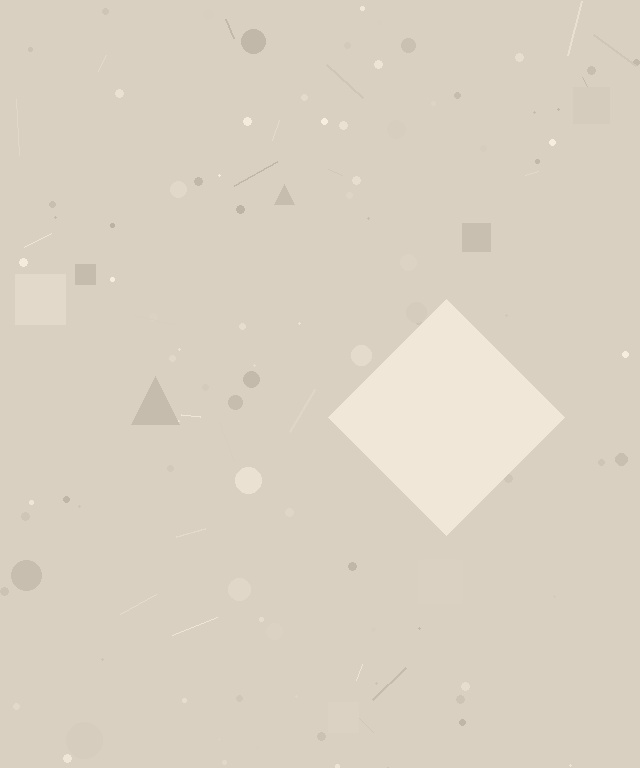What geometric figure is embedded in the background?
A diamond is embedded in the background.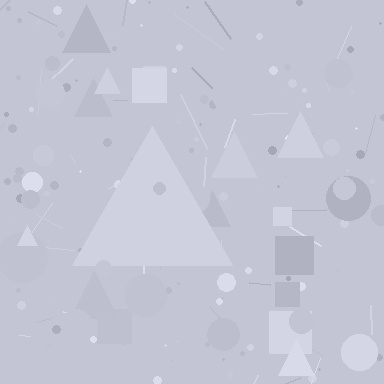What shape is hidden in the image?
A triangle is hidden in the image.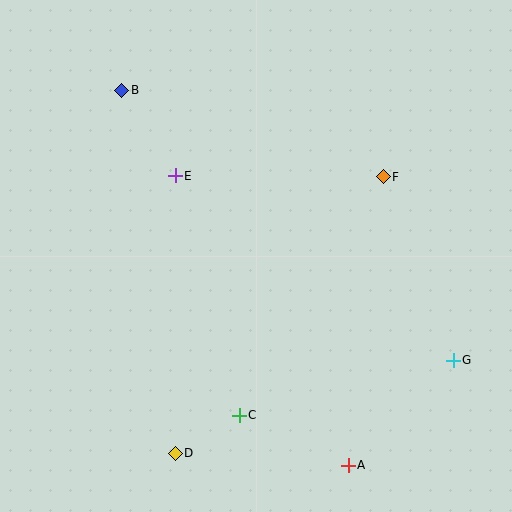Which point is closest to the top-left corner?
Point B is closest to the top-left corner.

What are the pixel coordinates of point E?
Point E is at (175, 176).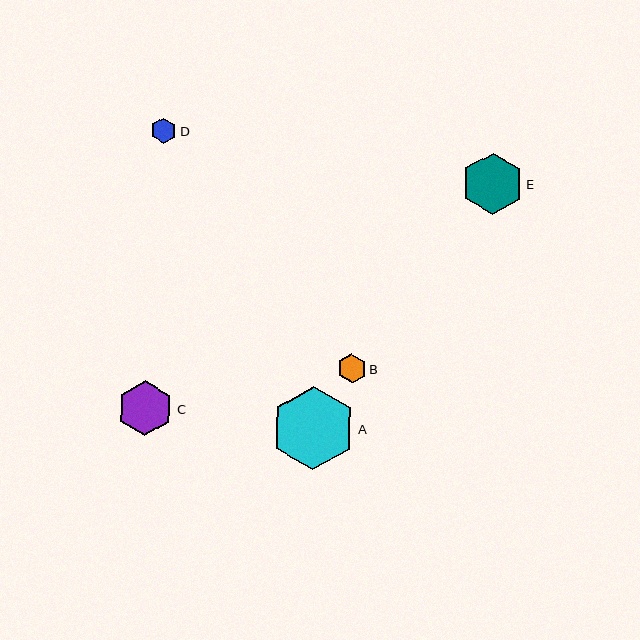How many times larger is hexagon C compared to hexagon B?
Hexagon C is approximately 2.0 times the size of hexagon B.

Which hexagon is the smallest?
Hexagon D is the smallest with a size of approximately 25 pixels.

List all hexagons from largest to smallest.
From largest to smallest: A, E, C, B, D.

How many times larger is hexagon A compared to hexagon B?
Hexagon A is approximately 2.9 times the size of hexagon B.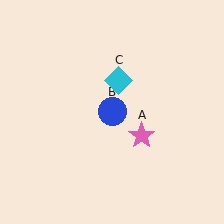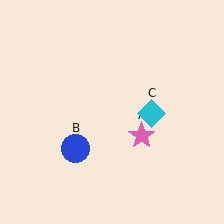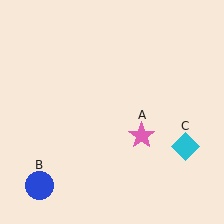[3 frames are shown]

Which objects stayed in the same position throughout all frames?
Pink star (object A) remained stationary.